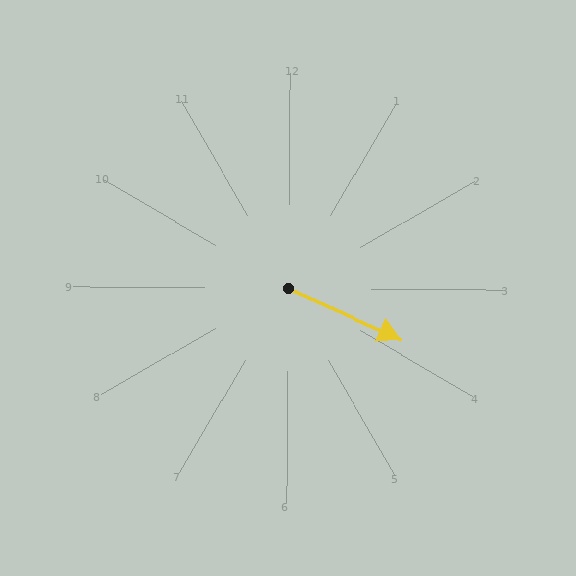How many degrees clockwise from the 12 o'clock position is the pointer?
Approximately 114 degrees.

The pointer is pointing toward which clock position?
Roughly 4 o'clock.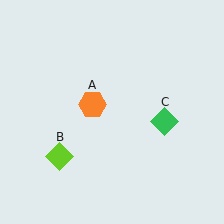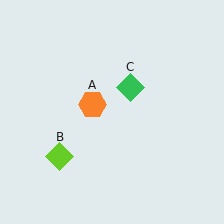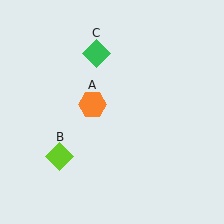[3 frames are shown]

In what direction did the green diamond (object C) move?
The green diamond (object C) moved up and to the left.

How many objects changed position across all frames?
1 object changed position: green diamond (object C).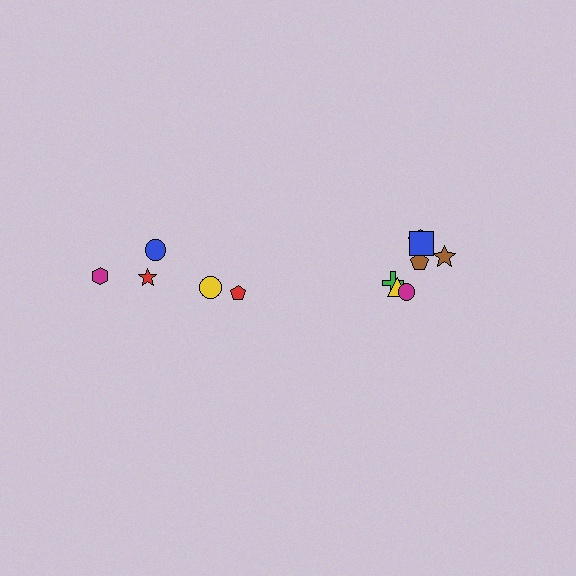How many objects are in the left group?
There are 5 objects.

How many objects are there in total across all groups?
There are 12 objects.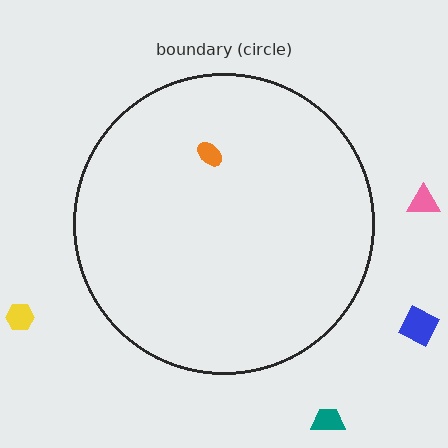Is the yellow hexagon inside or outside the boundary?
Outside.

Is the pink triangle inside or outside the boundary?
Outside.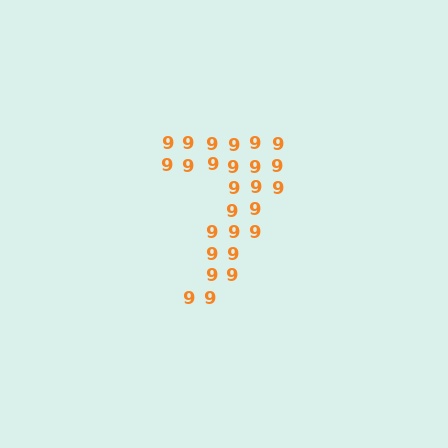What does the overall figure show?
The overall figure shows the digit 7.